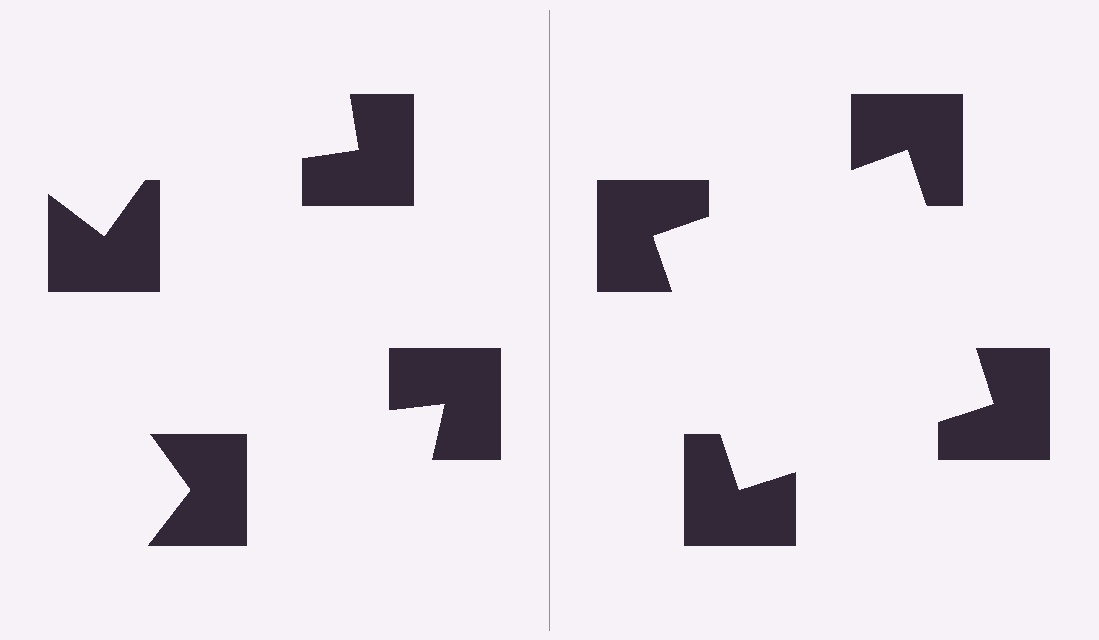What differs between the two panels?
The notched squares are positioned identically on both sides; only the wedge orientations differ. On the right they align to a square; on the left they are misaligned.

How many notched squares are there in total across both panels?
8 — 4 on each side.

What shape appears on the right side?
An illusory square.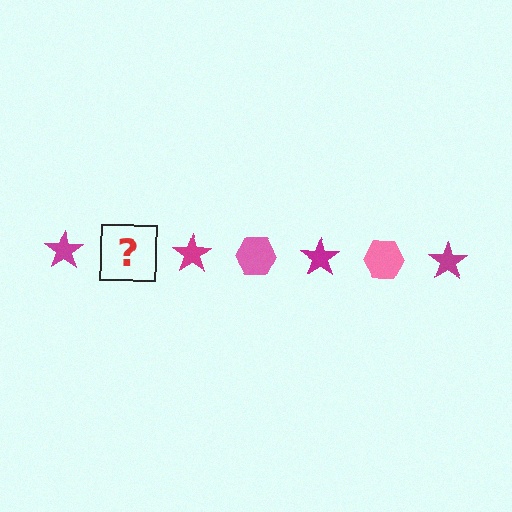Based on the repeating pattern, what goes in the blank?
The blank should be a pink hexagon.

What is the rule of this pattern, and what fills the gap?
The rule is that the pattern alternates between magenta star and pink hexagon. The gap should be filled with a pink hexagon.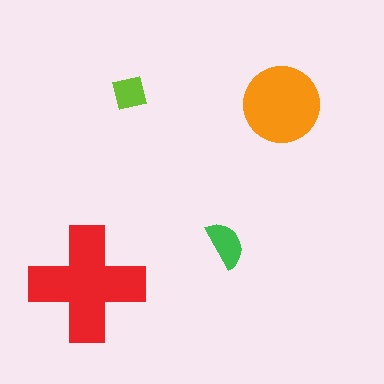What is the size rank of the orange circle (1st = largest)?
2nd.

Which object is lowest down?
The red cross is bottommost.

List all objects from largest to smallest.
The red cross, the orange circle, the green semicircle, the lime square.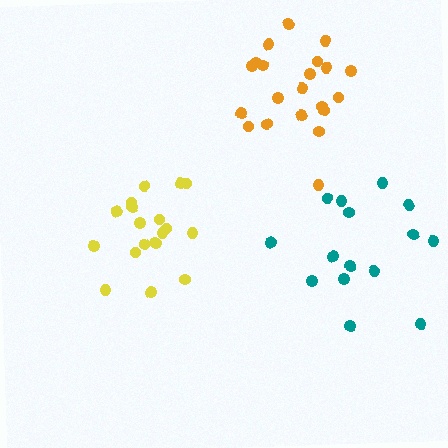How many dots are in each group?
Group 1: 18 dots, Group 2: 15 dots, Group 3: 21 dots (54 total).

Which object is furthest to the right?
The teal cluster is rightmost.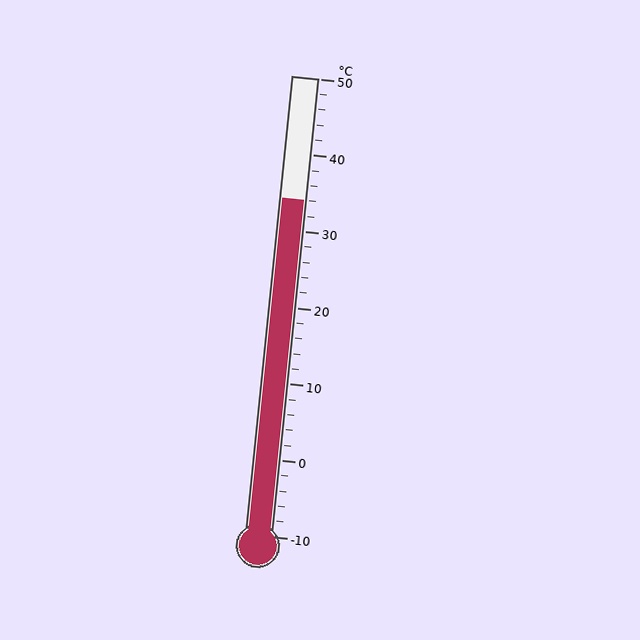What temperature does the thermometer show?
The thermometer shows approximately 34°C.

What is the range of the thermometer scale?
The thermometer scale ranges from -10°C to 50°C.